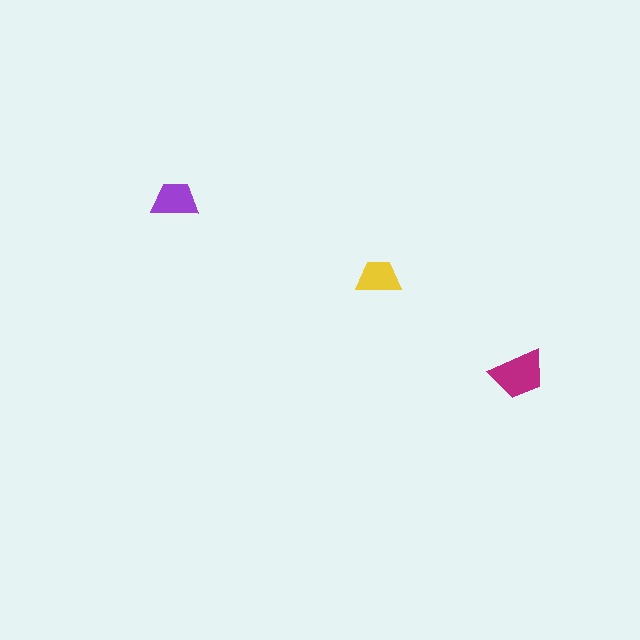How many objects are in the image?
There are 3 objects in the image.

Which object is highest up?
The purple trapezoid is topmost.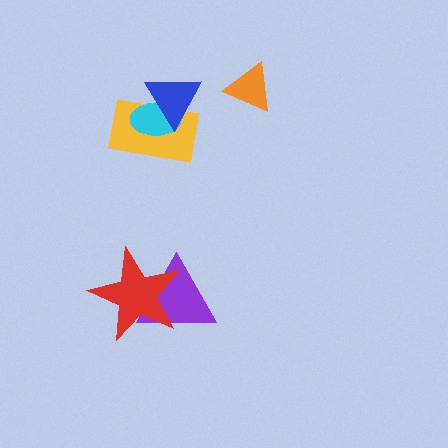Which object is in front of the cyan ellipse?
The blue triangle is in front of the cyan ellipse.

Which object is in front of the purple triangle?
The red star is in front of the purple triangle.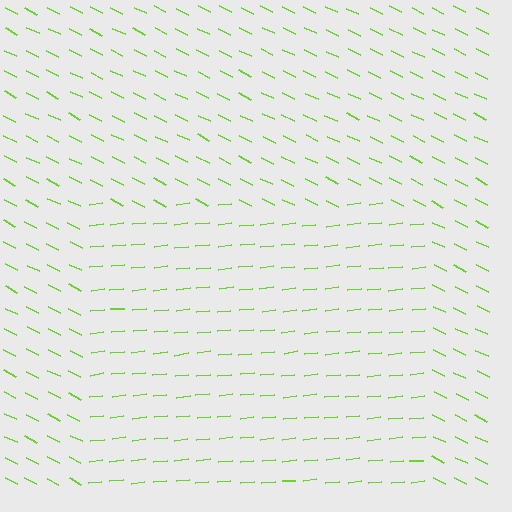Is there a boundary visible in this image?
Yes, there is a texture boundary formed by a change in line orientation.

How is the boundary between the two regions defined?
The boundary is defined purely by a change in line orientation (approximately 32 degrees difference). All lines are the same color and thickness.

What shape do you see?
I see a rectangle.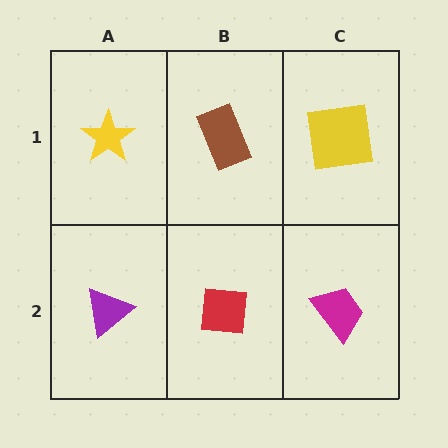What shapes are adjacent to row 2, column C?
A yellow square (row 1, column C), a red square (row 2, column B).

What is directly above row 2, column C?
A yellow square.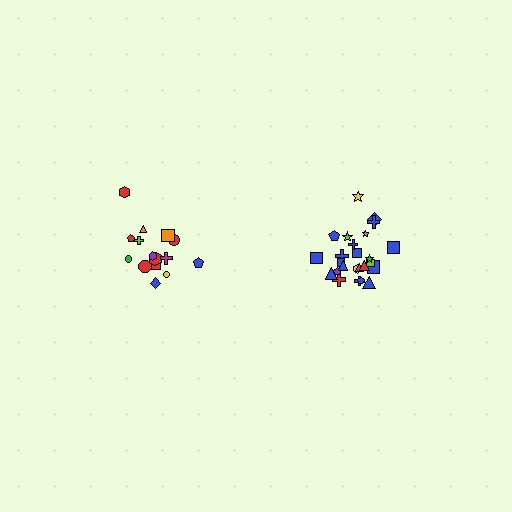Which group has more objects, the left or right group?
The right group.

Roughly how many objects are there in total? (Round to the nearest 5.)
Roughly 40 objects in total.